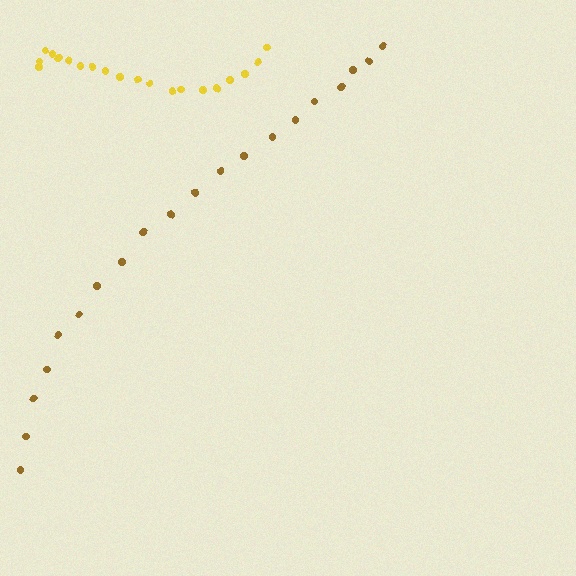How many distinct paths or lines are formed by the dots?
There are 2 distinct paths.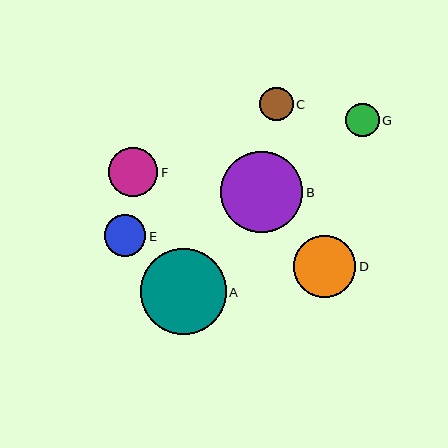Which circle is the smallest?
Circle G is the smallest with a size of approximately 33 pixels.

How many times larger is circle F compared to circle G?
Circle F is approximately 1.5 times the size of circle G.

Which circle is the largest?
Circle A is the largest with a size of approximately 86 pixels.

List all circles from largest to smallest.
From largest to smallest: A, B, D, F, E, C, G.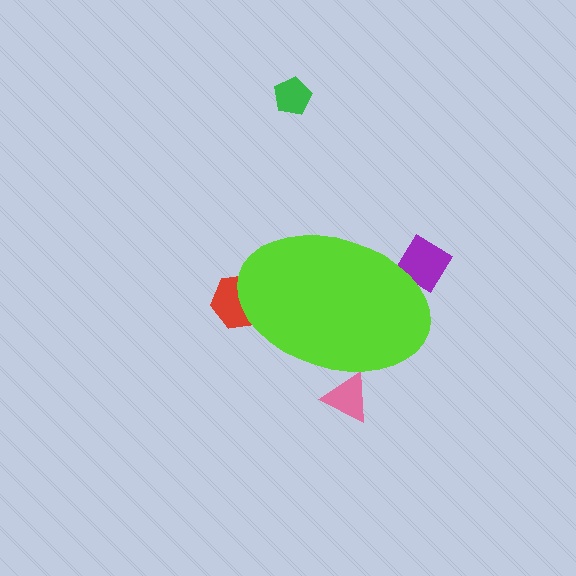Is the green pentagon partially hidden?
No, the green pentagon is fully visible.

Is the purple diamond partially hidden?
Yes, the purple diamond is partially hidden behind the lime ellipse.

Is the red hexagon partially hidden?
Yes, the red hexagon is partially hidden behind the lime ellipse.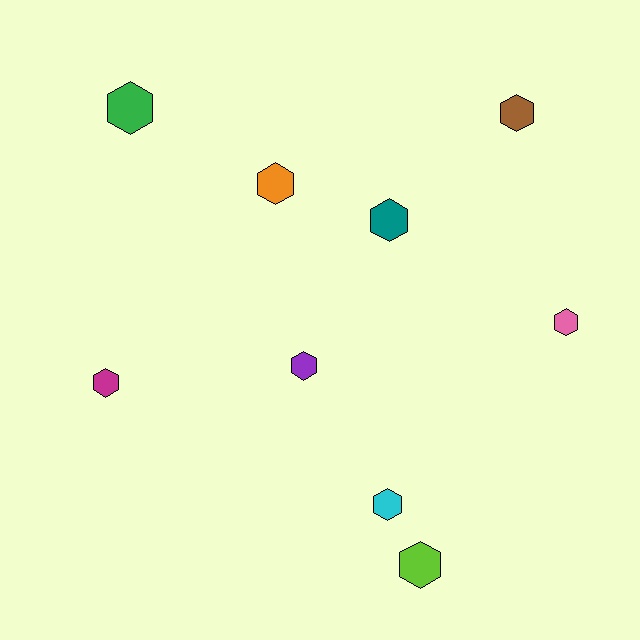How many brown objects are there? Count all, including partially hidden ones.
There is 1 brown object.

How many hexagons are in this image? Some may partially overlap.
There are 9 hexagons.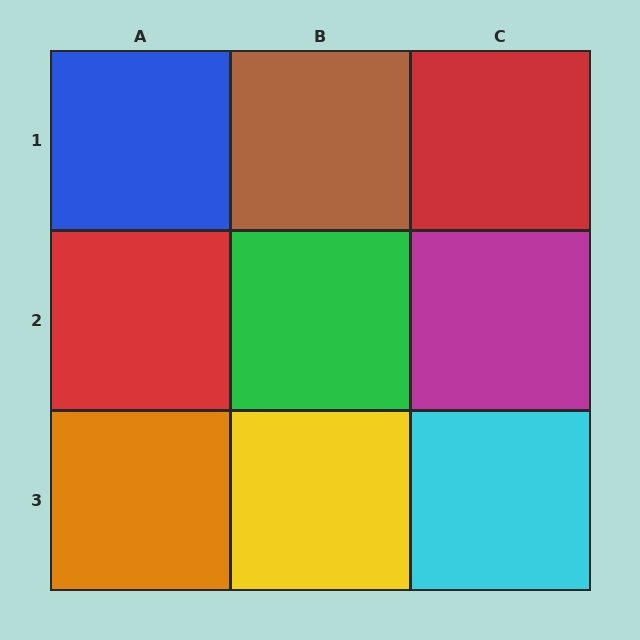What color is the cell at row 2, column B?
Green.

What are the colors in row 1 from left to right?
Blue, brown, red.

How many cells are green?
1 cell is green.